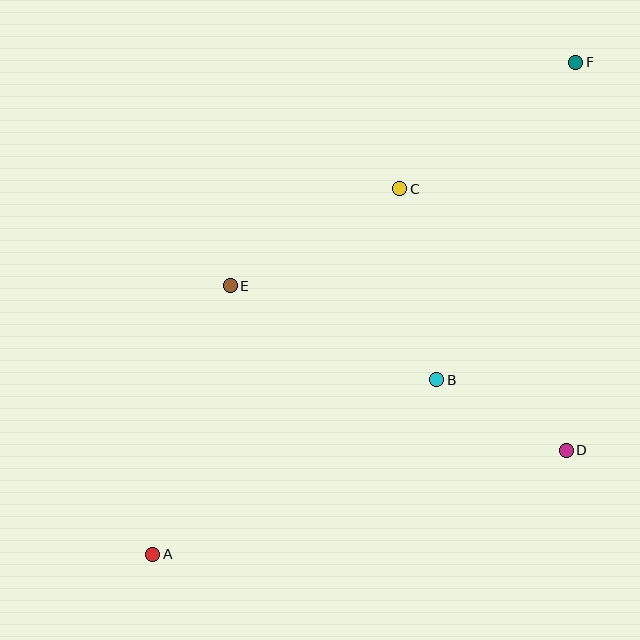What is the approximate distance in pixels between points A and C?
The distance between A and C is approximately 441 pixels.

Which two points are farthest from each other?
Points A and F are farthest from each other.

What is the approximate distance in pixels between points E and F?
The distance between E and F is approximately 412 pixels.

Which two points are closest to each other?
Points B and D are closest to each other.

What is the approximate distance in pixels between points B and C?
The distance between B and C is approximately 194 pixels.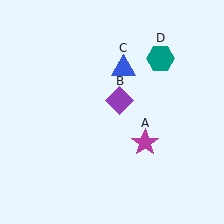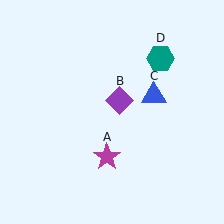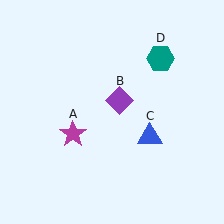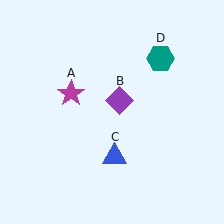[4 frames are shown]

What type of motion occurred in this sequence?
The magenta star (object A), blue triangle (object C) rotated clockwise around the center of the scene.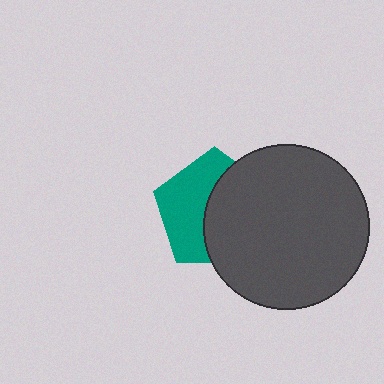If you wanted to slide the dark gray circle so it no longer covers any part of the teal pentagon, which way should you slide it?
Slide it right — that is the most direct way to separate the two shapes.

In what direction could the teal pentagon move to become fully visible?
The teal pentagon could move left. That would shift it out from behind the dark gray circle entirely.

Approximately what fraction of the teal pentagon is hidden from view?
Roughly 53% of the teal pentagon is hidden behind the dark gray circle.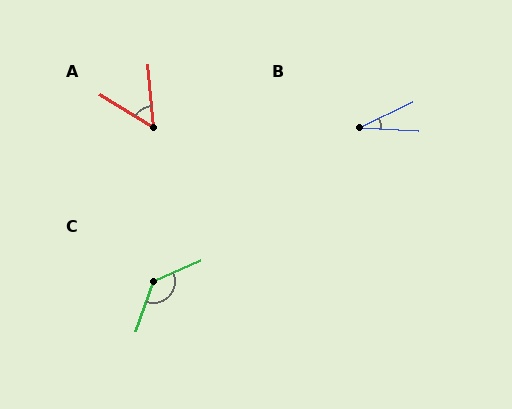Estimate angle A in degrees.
Approximately 54 degrees.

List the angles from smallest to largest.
B (29°), A (54°), C (133°).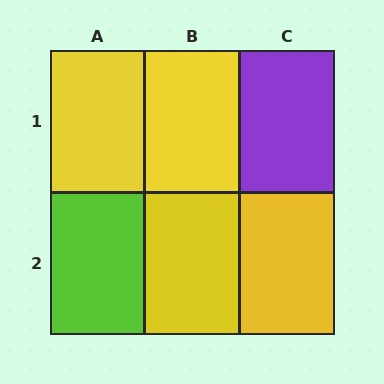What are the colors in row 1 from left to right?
Yellow, yellow, purple.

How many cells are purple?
1 cell is purple.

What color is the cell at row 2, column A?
Lime.